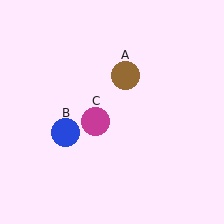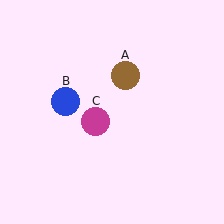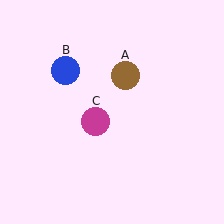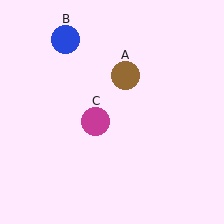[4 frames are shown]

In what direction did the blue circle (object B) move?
The blue circle (object B) moved up.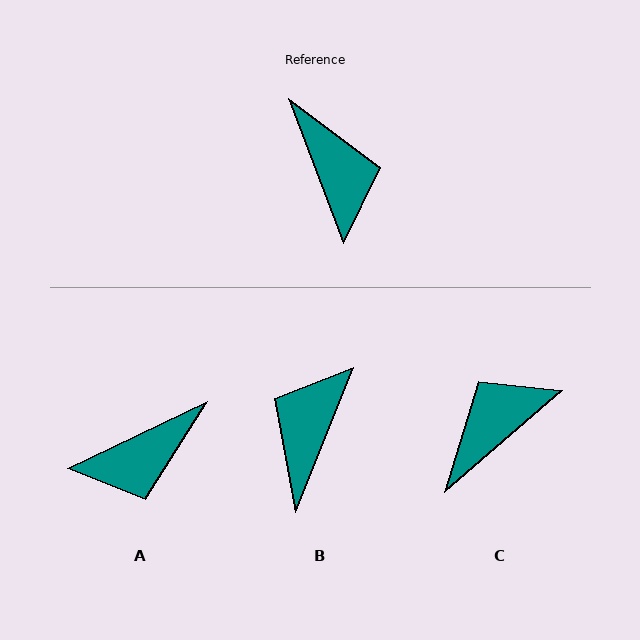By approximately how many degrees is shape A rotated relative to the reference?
Approximately 85 degrees clockwise.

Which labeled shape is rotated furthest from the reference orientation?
B, about 138 degrees away.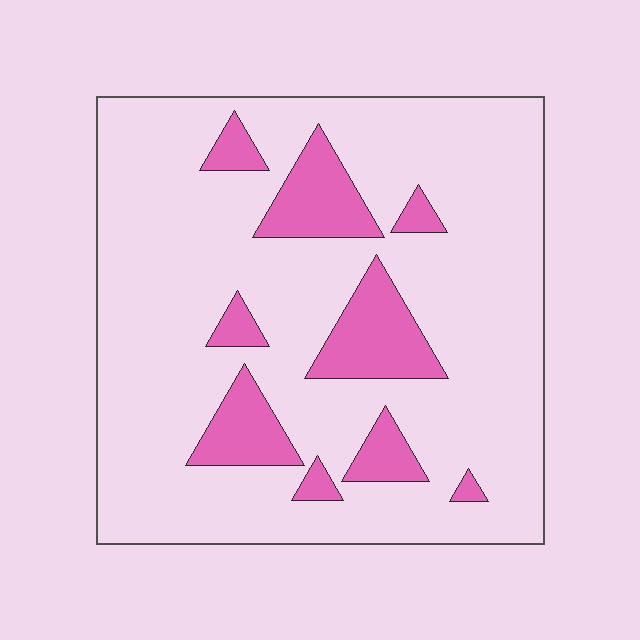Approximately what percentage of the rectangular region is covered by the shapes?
Approximately 15%.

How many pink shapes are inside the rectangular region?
9.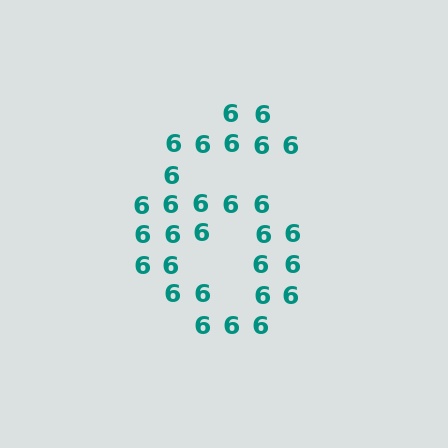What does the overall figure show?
The overall figure shows the digit 6.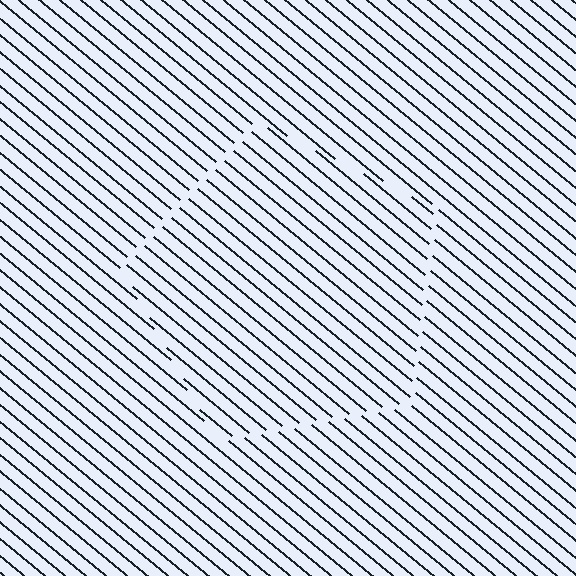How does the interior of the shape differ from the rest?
The interior of the shape contains the same grating, shifted by half a period — the contour is defined by the phase discontinuity where line-ends from the inner and outer gratings abut.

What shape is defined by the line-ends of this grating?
An illusory pentagon. The interior of the shape contains the same grating, shifted by half a period — the contour is defined by the phase discontinuity where line-ends from the inner and outer gratings abut.